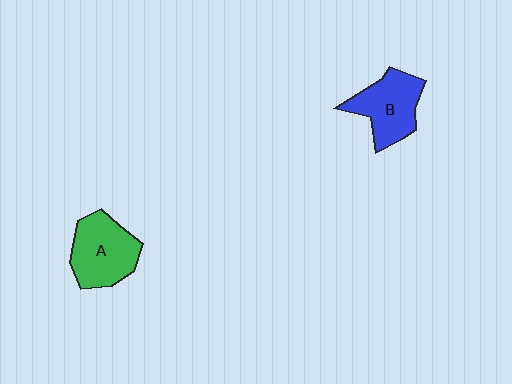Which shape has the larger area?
Shape A (green).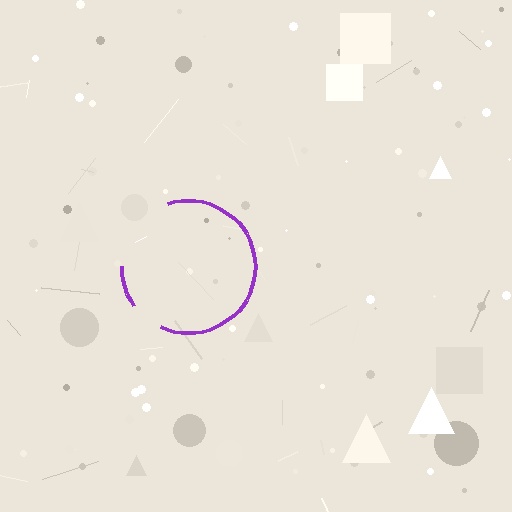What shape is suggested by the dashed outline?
The dashed outline suggests a circle.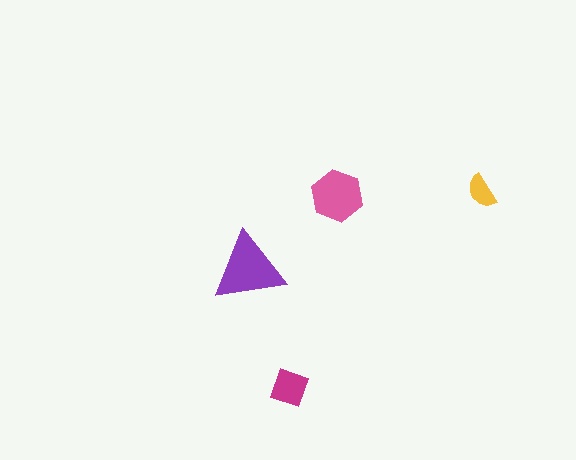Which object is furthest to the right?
The yellow semicircle is rightmost.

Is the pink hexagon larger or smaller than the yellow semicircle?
Larger.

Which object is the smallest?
The yellow semicircle.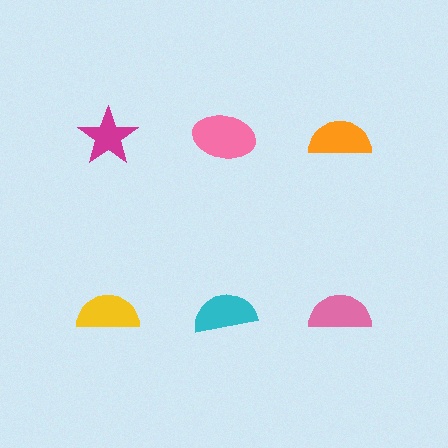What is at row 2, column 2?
A cyan semicircle.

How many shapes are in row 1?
3 shapes.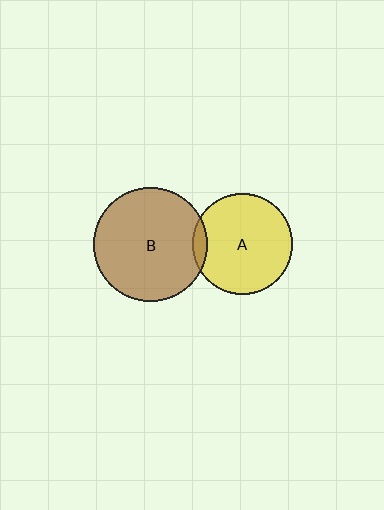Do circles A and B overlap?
Yes.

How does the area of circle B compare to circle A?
Approximately 1.3 times.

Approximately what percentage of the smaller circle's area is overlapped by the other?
Approximately 5%.